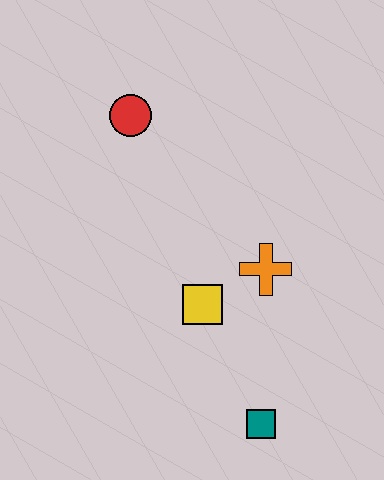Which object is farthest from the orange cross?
The red circle is farthest from the orange cross.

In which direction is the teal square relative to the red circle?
The teal square is below the red circle.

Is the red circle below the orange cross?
No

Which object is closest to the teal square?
The yellow square is closest to the teal square.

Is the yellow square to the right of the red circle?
Yes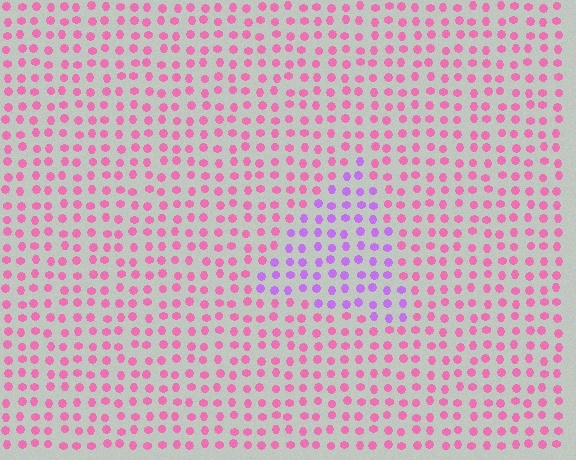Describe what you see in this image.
The image is filled with small pink elements in a uniform arrangement. A triangle-shaped region is visible where the elements are tinted to a slightly different hue, forming a subtle color boundary.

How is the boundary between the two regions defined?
The boundary is defined purely by a slight shift in hue (about 48 degrees). Spacing, size, and orientation are identical on both sides.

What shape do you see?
I see a triangle.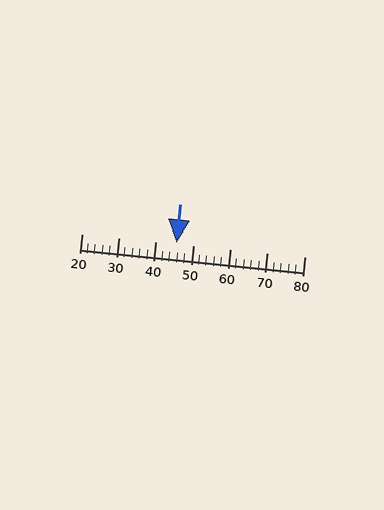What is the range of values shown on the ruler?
The ruler shows values from 20 to 80.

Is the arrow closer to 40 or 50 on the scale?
The arrow is closer to 50.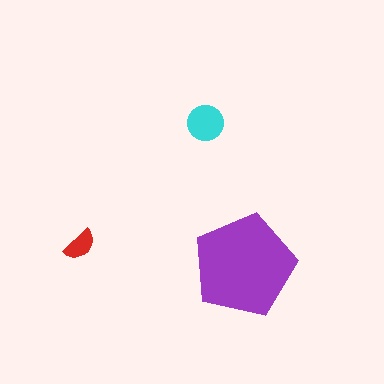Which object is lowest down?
The purple pentagon is bottommost.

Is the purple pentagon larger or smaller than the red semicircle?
Larger.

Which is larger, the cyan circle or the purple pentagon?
The purple pentagon.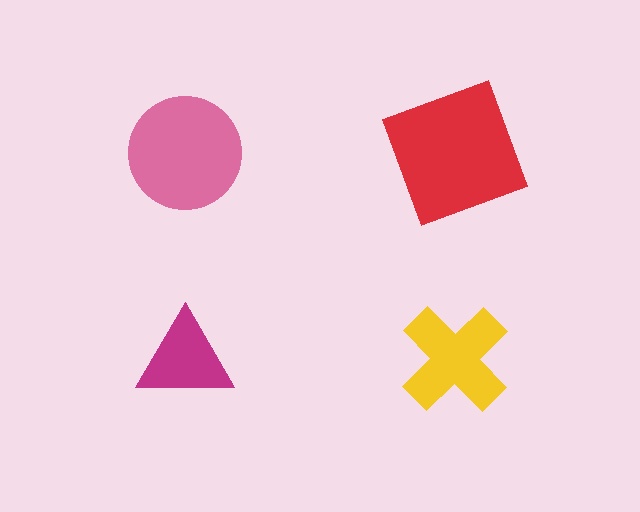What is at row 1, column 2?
A red square.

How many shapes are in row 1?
2 shapes.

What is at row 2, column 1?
A magenta triangle.